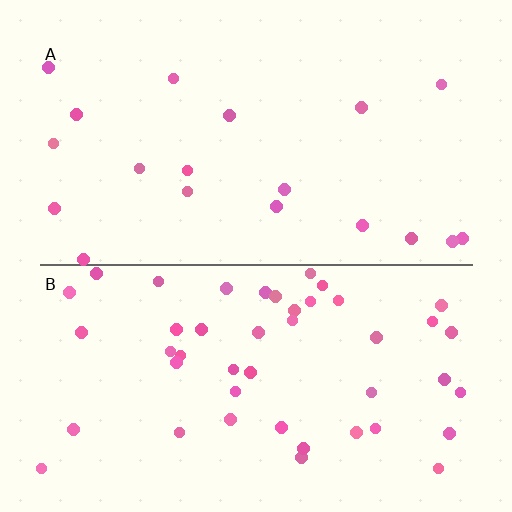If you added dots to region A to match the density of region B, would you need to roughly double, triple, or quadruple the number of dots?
Approximately double.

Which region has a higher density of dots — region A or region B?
B (the bottom).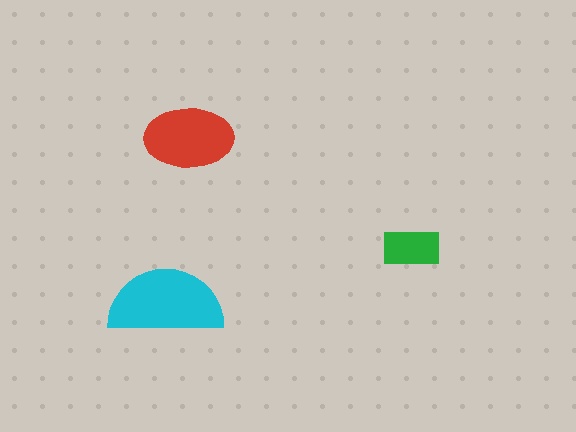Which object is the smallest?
The green rectangle.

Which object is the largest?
The cyan semicircle.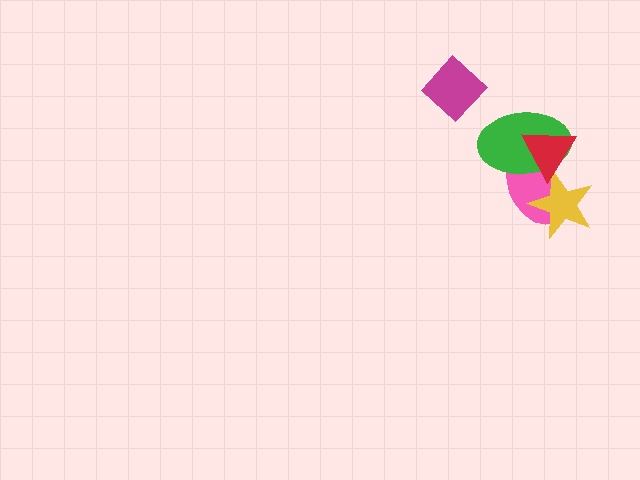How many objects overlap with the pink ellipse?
3 objects overlap with the pink ellipse.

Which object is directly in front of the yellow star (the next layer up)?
The green ellipse is directly in front of the yellow star.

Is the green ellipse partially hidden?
Yes, it is partially covered by another shape.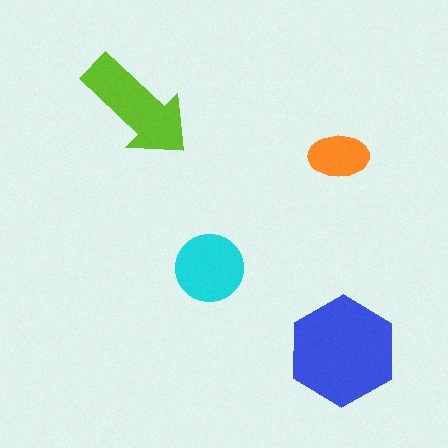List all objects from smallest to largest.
The orange ellipse, the cyan circle, the lime arrow, the blue hexagon.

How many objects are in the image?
There are 4 objects in the image.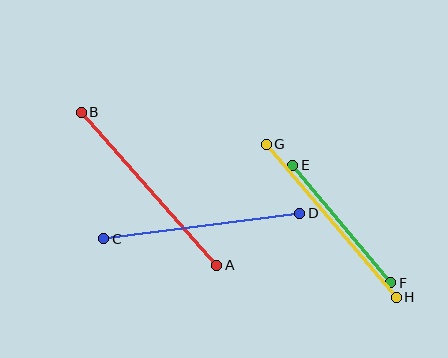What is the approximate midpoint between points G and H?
The midpoint is at approximately (331, 221) pixels.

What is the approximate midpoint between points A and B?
The midpoint is at approximately (149, 189) pixels.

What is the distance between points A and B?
The distance is approximately 204 pixels.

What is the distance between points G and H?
The distance is approximately 201 pixels.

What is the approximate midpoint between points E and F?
The midpoint is at approximately (342, 224) pixels.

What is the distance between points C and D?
The distance is approximately 198 pixels.